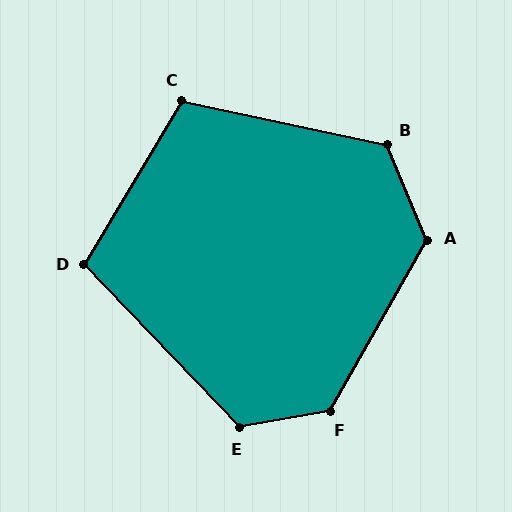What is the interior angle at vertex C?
Approximately 109 degrees (obtuse).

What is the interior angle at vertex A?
Approximately 128 degrees (obtuse).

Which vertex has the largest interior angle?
F, at approximately 130 degrees.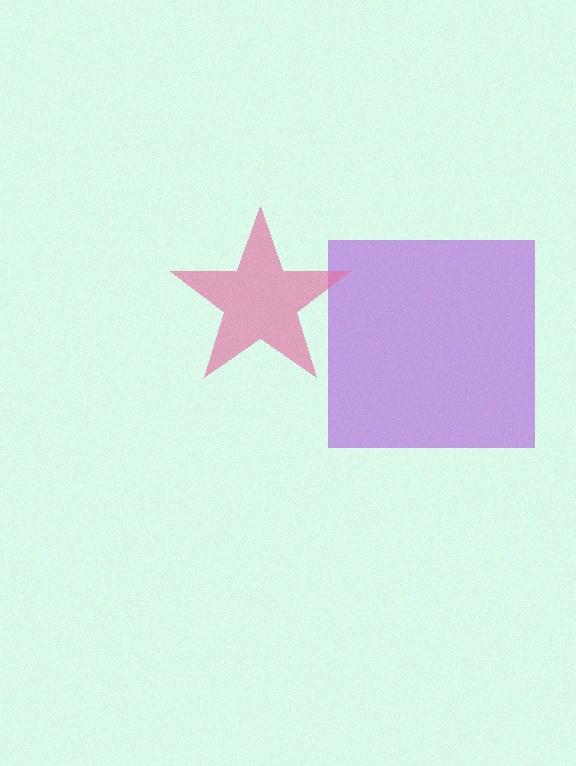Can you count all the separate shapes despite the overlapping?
Yes, there are 2 separate shapes.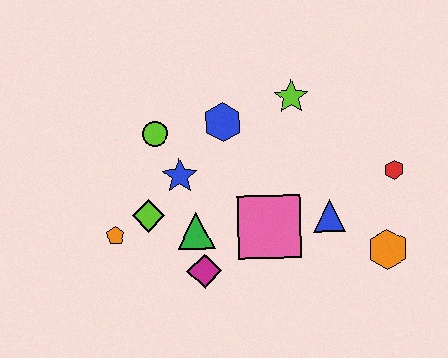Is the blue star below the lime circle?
Yes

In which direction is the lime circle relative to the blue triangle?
The lime circle is to the left of the blue triangle.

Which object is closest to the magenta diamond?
The green triangle is closest to the magenta diamond.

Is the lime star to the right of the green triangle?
Yes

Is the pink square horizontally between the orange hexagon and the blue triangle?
No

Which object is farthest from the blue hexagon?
The orange hexagon is farthest from the blue hexagon.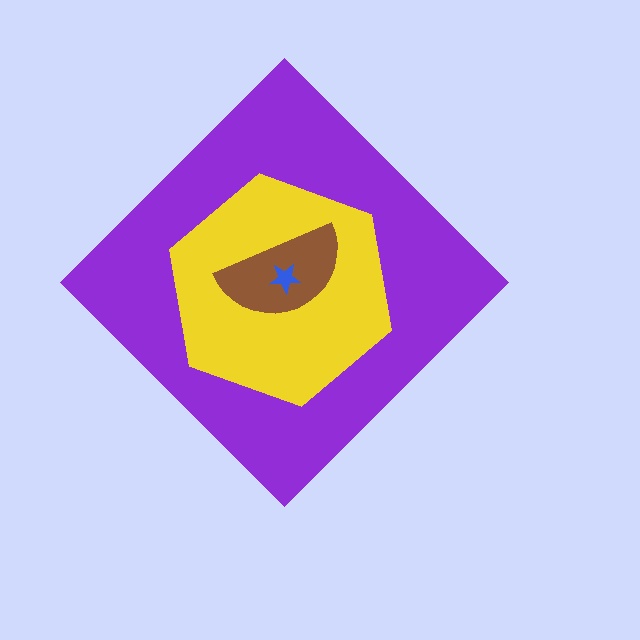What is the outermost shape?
The purple diamond.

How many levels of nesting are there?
4.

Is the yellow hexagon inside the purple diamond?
Yes.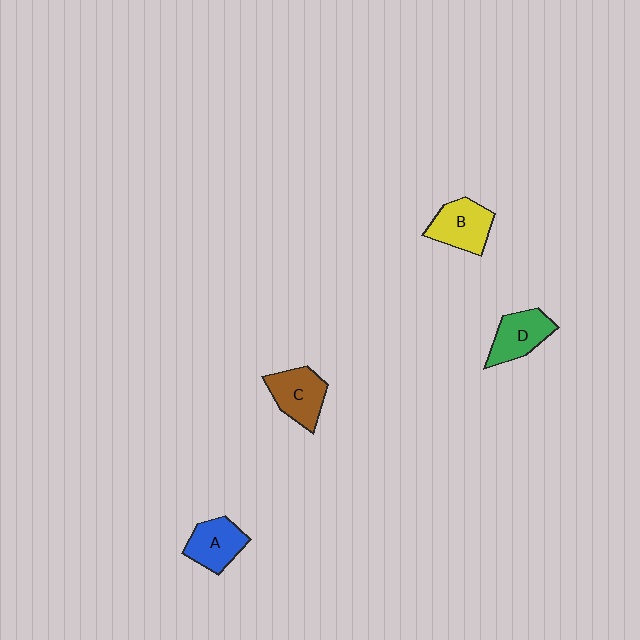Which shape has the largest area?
Shape B (yellow).